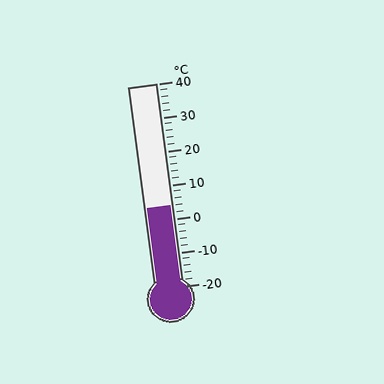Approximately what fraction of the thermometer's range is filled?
The thermometer is filled to approximately 40% of its range.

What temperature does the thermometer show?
The thermometer shows approximately 4°C.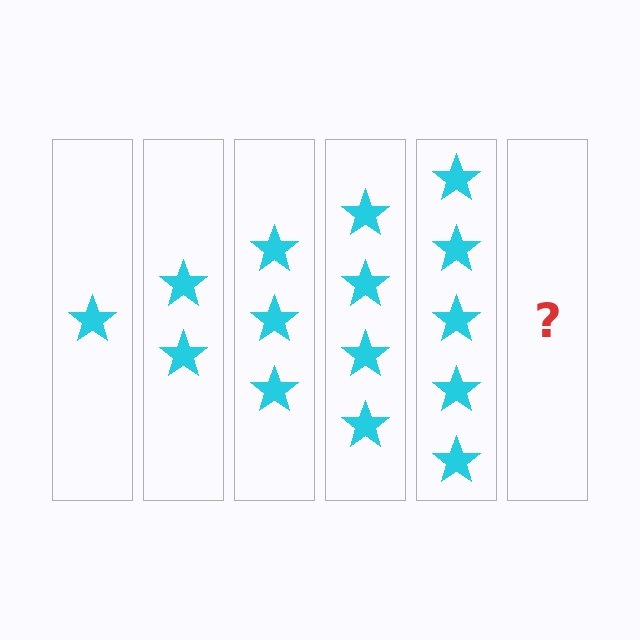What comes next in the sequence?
The next element should be 6 stars.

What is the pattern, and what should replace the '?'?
The pattern is that each step adds one more star. The '?' should be 6 stars.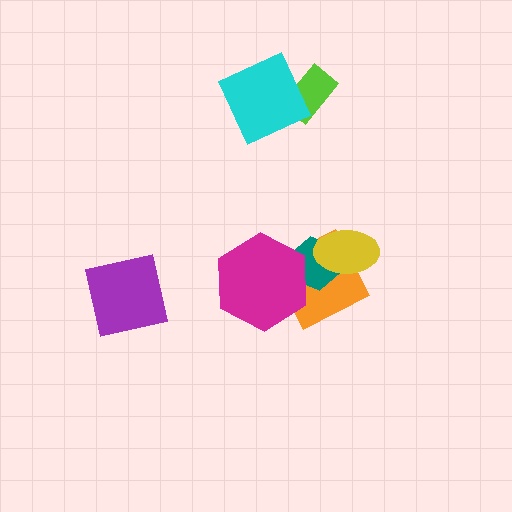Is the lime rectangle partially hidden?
Yes, it is partially covered by another shape.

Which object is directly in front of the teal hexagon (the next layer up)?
The yellow ellipse is directly in front of the teal hexagon.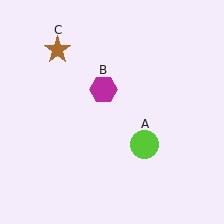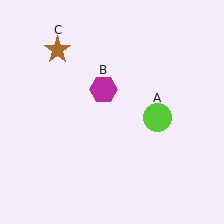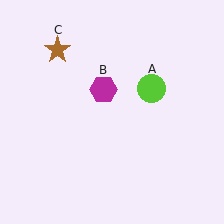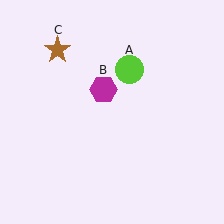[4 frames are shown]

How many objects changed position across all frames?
1 object changed position: lime circle (object A).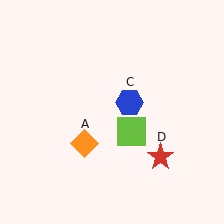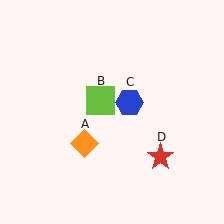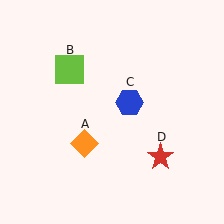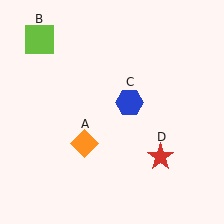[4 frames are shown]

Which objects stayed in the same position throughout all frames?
Orange diamond (object A) and blue hexagon (object C) and red star (object D) remained stationary.